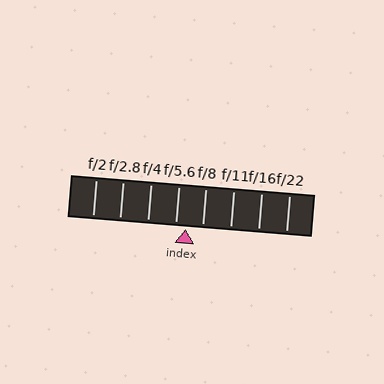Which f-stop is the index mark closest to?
The index mark is closest to f/5.6.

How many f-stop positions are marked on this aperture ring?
There are 8 f-stop positions marked.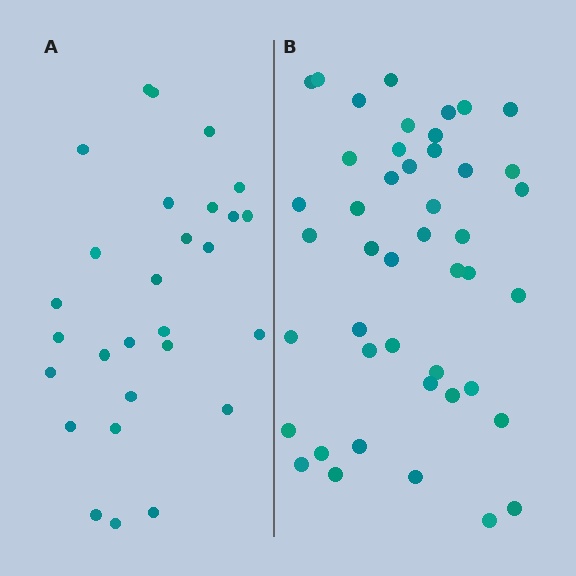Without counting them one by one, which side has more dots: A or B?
Region B (the right region) has more dots.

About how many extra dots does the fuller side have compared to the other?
Region B has approximately 15 more dots than region A.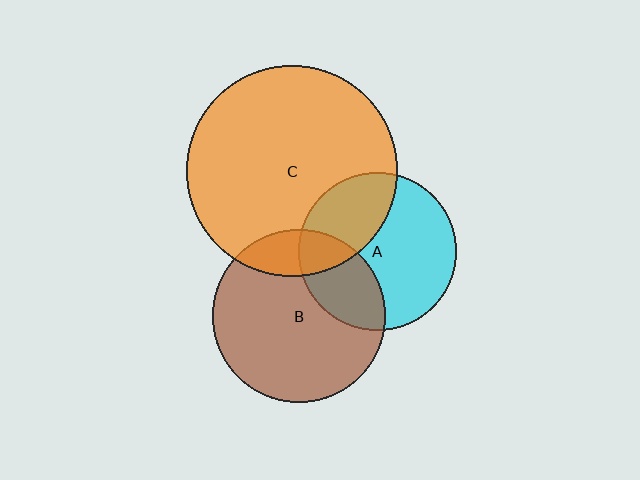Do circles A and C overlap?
Yes.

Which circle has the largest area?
Circle C (orange).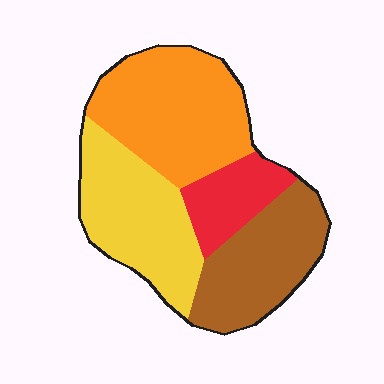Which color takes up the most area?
Orange, at roughly 35%.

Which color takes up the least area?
Red, at roughly 15%.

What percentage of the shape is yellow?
Yellow covers 28% of the shape.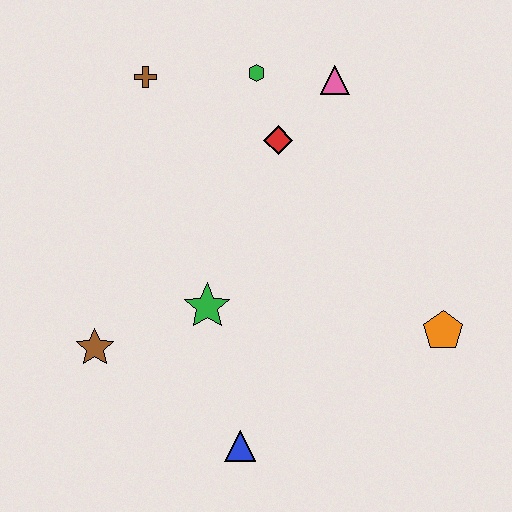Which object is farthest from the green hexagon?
The blue triangle is farthest from the green hexagon.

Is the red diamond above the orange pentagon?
Yes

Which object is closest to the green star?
The brown star is closest to the green star.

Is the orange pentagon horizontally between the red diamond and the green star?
No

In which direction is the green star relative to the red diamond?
The green star is below the red diamond.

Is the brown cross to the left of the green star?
Yes